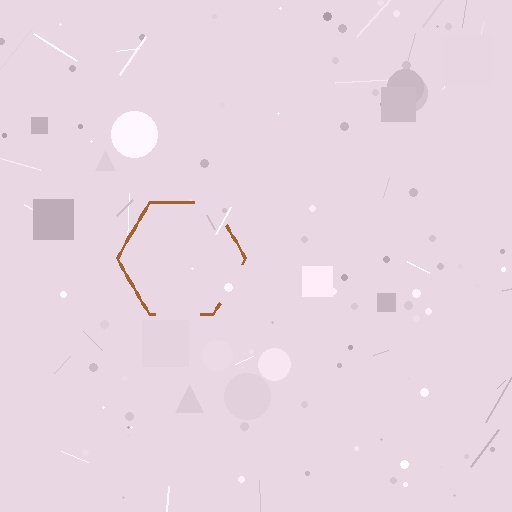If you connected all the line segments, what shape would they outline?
They would outline a hexagon.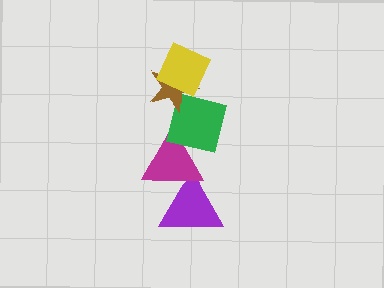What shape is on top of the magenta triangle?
The green square is on top of the magenta triangle.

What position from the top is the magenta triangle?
The magenta triangle is 4th from the top.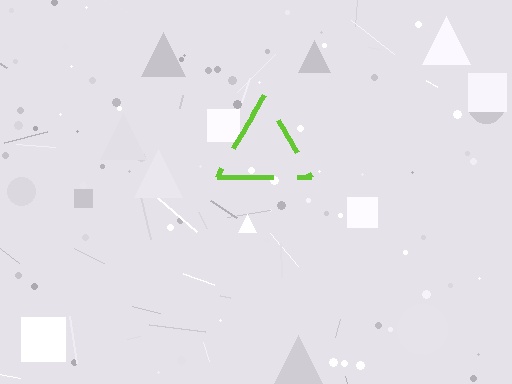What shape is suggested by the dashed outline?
The dashed outline suggests a triangle.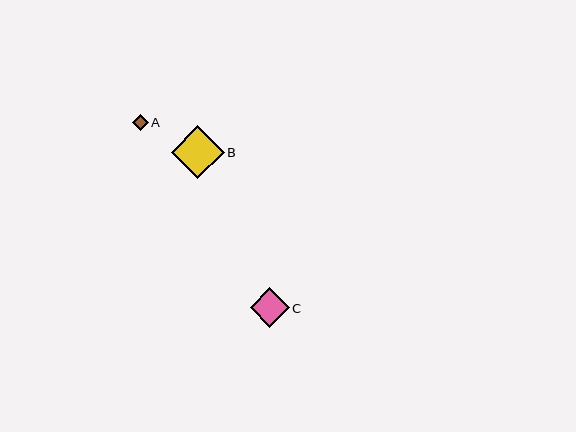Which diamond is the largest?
Diamond B is the largest with a size of approximately 53 pixels.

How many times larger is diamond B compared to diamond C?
Diamond B is approximately 1.4 times the size of diamond C.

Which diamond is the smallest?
Diamond A is the smallest with a size of approximately 16 pixels.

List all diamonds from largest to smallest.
From largest to smallest: B, C, A.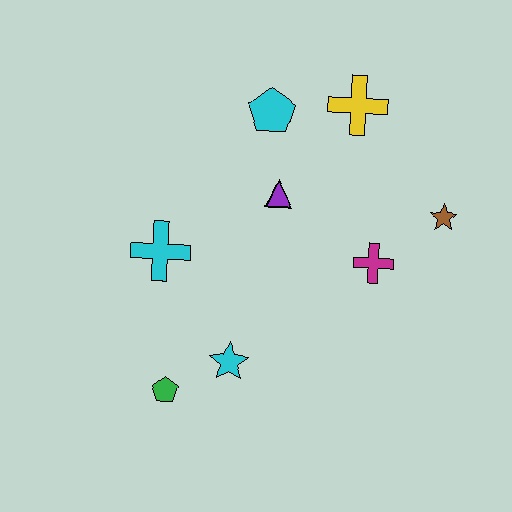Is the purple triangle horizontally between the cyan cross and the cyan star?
No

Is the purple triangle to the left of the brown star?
Yes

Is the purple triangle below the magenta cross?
No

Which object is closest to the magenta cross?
The brown star is closest to the magenta cross.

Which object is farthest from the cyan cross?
The brown star is farthest from the cyan cross.